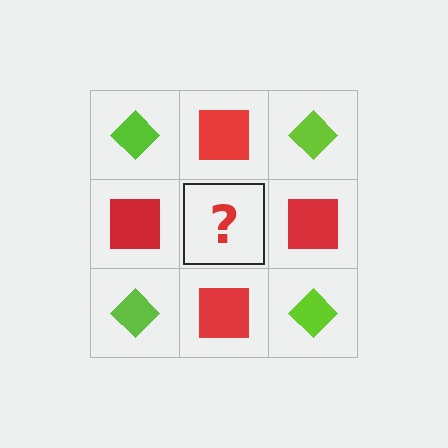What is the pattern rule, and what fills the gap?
The rule is that it alternates lime diamond and red square in a checkerboard pattern. The gap should be filled with a lime diamond.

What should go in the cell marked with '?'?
The missing cell should contain a lime diamond.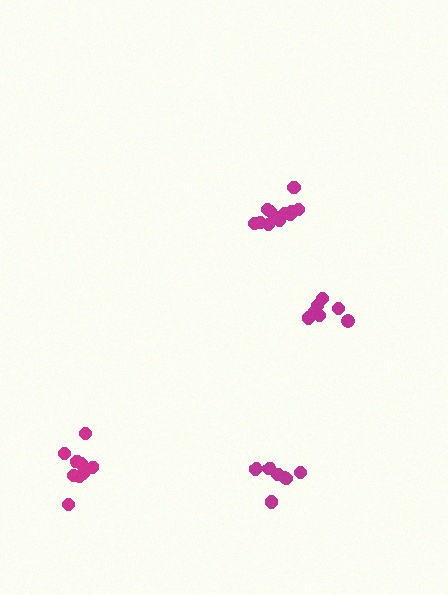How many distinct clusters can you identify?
There are 4 distinct clusters.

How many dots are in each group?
Group 1: 7 dots, Group 2: 12 dots, Group 3: 7 dots, Group 4: 9 dots (35 total).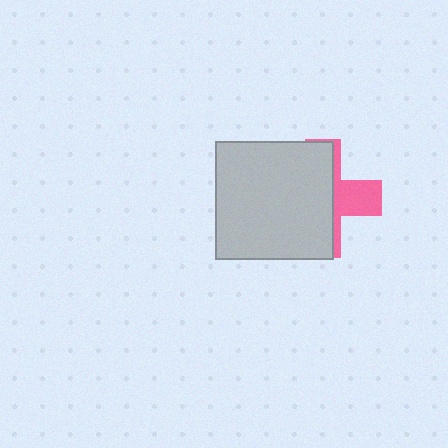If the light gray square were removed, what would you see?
You would see the complete pink cross.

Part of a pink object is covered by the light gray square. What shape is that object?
It is a cross.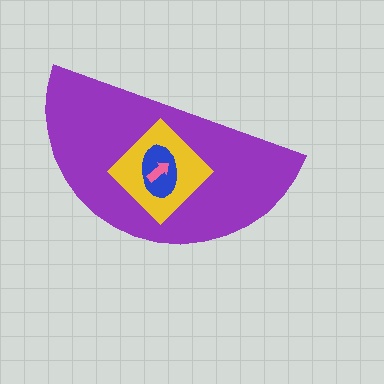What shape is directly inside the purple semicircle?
The yellow diamond.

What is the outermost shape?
The purple semicircle.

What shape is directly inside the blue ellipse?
The pink arrow.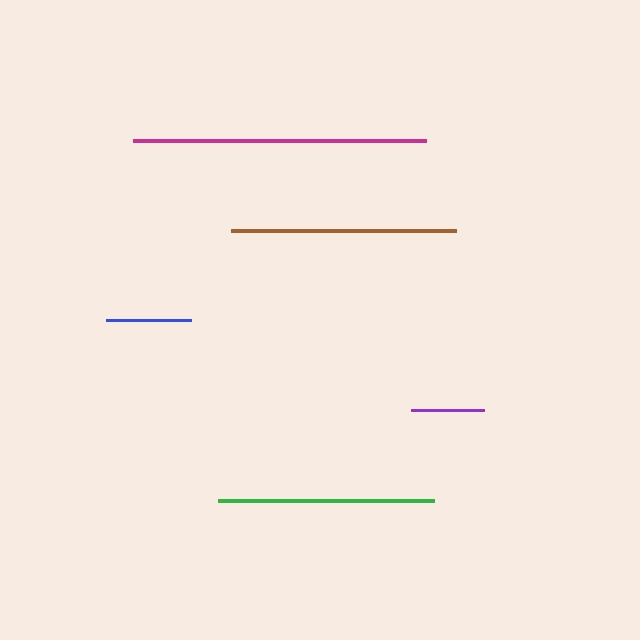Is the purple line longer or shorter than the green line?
The green line is longer than the purple line.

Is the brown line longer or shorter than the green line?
The brown line is longer than the green line.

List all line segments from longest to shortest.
From longest to shortest: magenta, brown, green, blue, purple.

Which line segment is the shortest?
The purple line is the shortest at approximately 72 pixels.